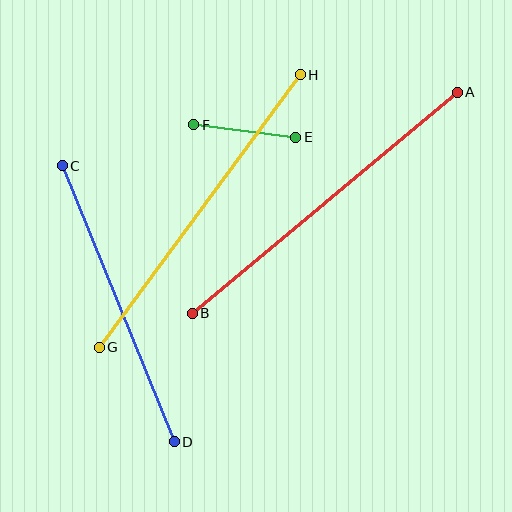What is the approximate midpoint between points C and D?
The midpoint is at approximately (118, 304) pixels.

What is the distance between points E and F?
The distance is approximately 103 pixels.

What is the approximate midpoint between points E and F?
The midpoint is at approximately (245, 131) pixels.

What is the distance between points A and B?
The distance is approximately 345 pixels.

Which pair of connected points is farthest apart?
Points A and B are farthest apart.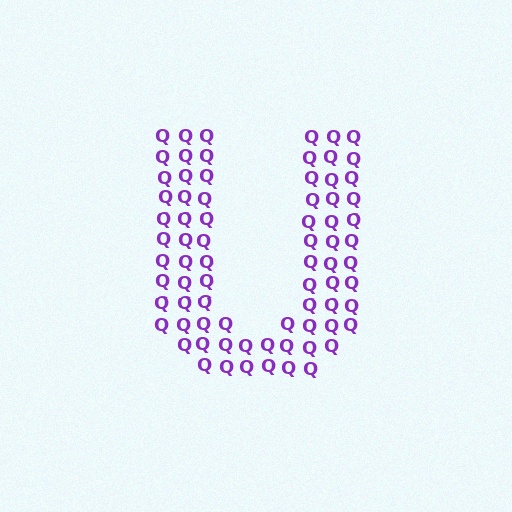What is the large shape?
The large shape is the letter U.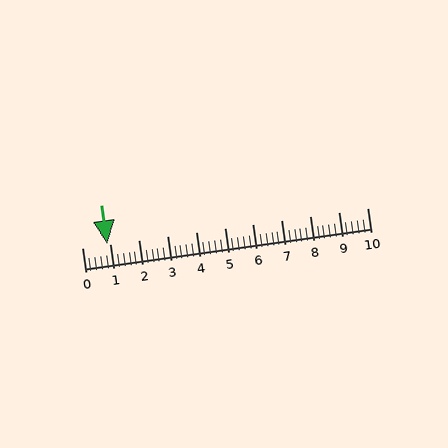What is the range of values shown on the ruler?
The ruler shows values from 0 to 10.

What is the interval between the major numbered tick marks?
The major tick marks are spaced 1 units apart.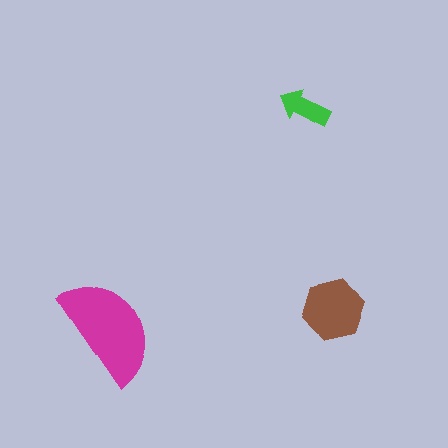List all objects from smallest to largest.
The green arrow, the brown hexagon, the magenta semicircle.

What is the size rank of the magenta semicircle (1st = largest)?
1st.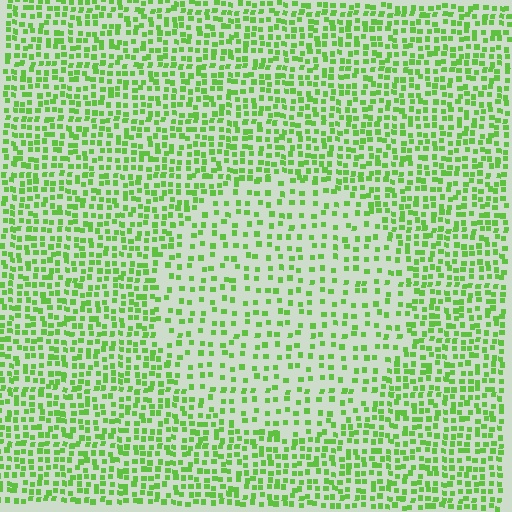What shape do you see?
I see a circle.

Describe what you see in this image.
The image contains small lime elements arranged at two different densities. A circle-shaped region is visible where the elements are less densely packed than the surrounding area.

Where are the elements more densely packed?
The elements are more densely packed outside the circle boundary.